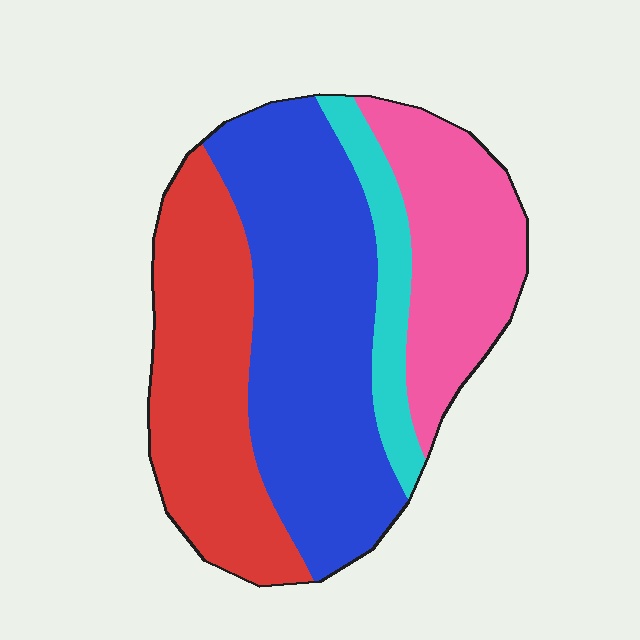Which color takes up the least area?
Cyan, at roughly 10%.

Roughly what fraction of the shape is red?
Red takes up between a quarter and a half of the shape.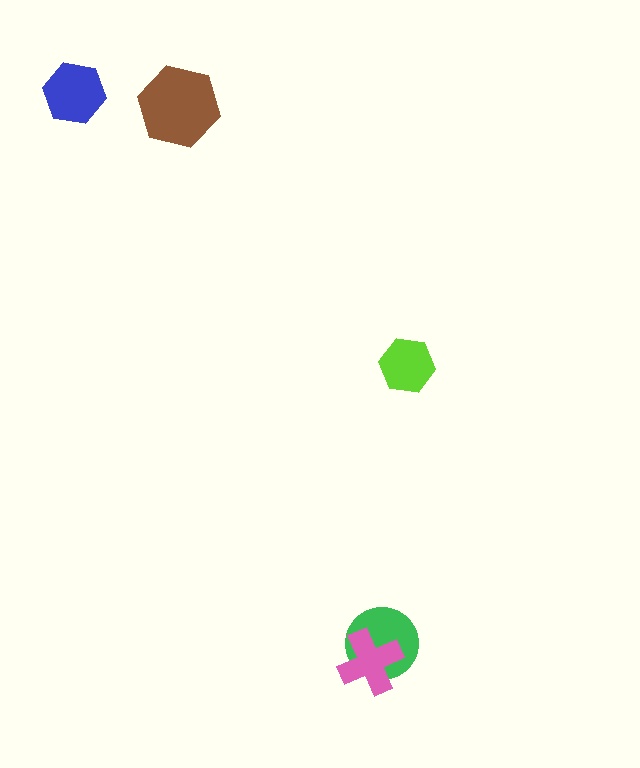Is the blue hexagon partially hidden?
No, no other shape covers it.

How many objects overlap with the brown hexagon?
0 objects overlap with the brown hexagon.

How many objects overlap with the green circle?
1 object overlaps with the green circle.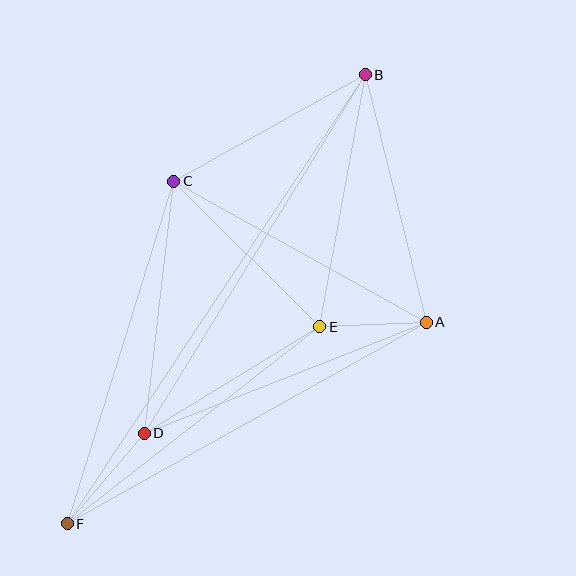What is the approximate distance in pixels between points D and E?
The distance between D and E is approximately 205 pixels.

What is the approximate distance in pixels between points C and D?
The distance between C and D is approximately 253 pixels.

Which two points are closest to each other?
Points A and E are closest to each other.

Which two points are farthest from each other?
Points B and F are farthest from each other.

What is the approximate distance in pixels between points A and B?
The distance between A and B is approximately 255 pixels.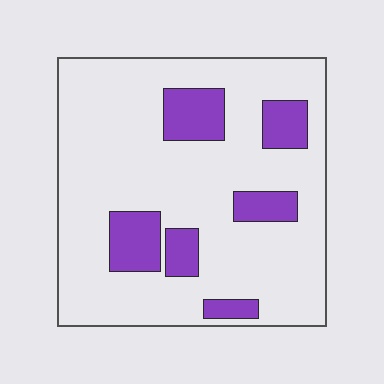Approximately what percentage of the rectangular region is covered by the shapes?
Approximately 20%.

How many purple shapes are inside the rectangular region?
6.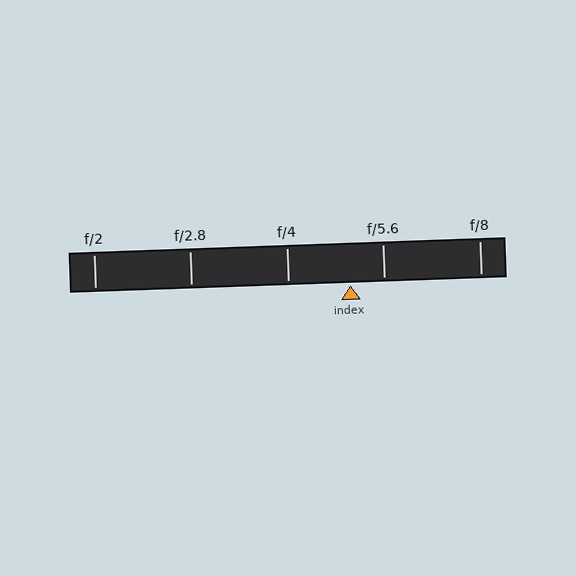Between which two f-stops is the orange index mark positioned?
The index mark is between f/4 and f/5.6.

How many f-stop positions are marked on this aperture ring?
There are 5 f-stop positions marked.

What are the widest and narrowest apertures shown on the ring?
The widest aperture shown is f/2 and the narrowest is f/8.